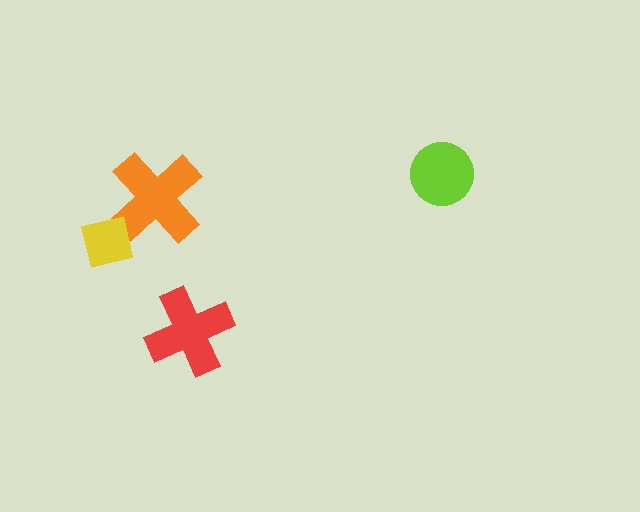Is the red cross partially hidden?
No, no other shape covers it.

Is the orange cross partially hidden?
Yes, it is partially covered by another shape.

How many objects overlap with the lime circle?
0 objects overlap with the lime circle.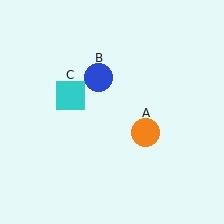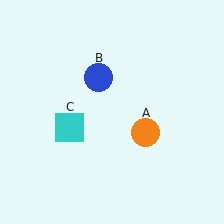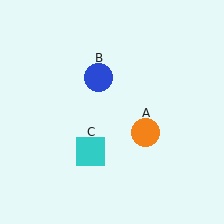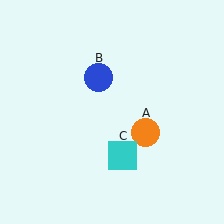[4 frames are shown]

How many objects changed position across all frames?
1 object changed position: cyan square (object C).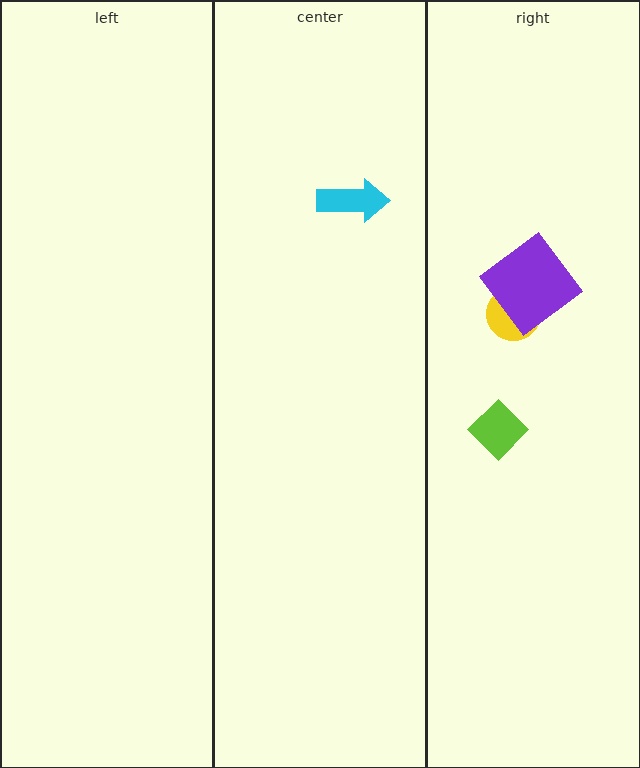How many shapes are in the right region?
3.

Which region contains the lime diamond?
The right region.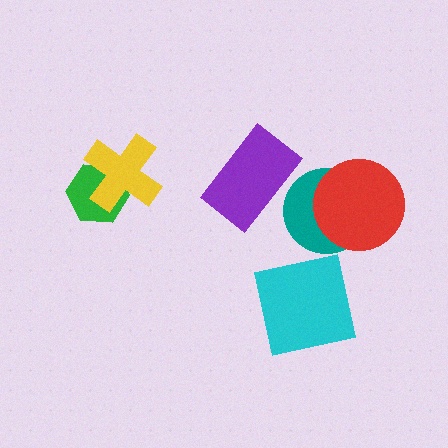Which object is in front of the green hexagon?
The yellow cross is in front of the green hexagon.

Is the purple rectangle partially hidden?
No, no other shape covers it.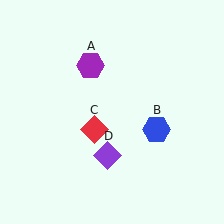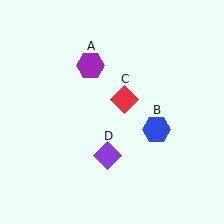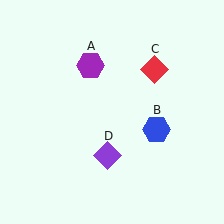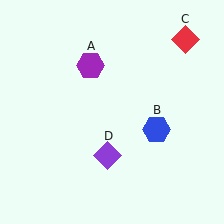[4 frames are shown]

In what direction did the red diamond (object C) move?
The red diamond (object C) moved up and to the right.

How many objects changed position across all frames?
1 object changed position: red diamond (object C).